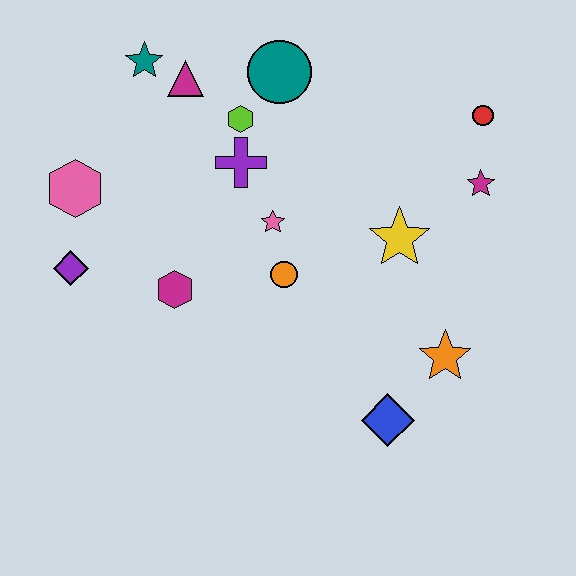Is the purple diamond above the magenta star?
No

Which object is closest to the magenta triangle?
The teal star is closest to the magenta triangle.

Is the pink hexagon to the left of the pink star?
Yes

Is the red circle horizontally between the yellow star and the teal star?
No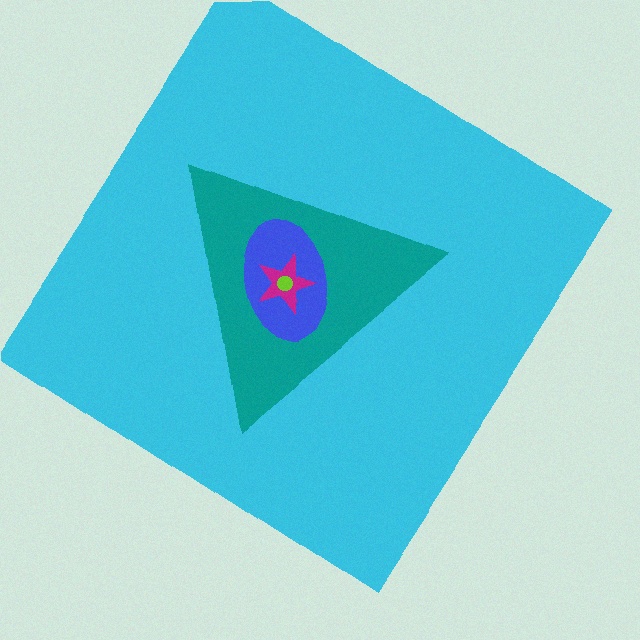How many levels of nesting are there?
5.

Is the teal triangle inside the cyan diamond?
Yes.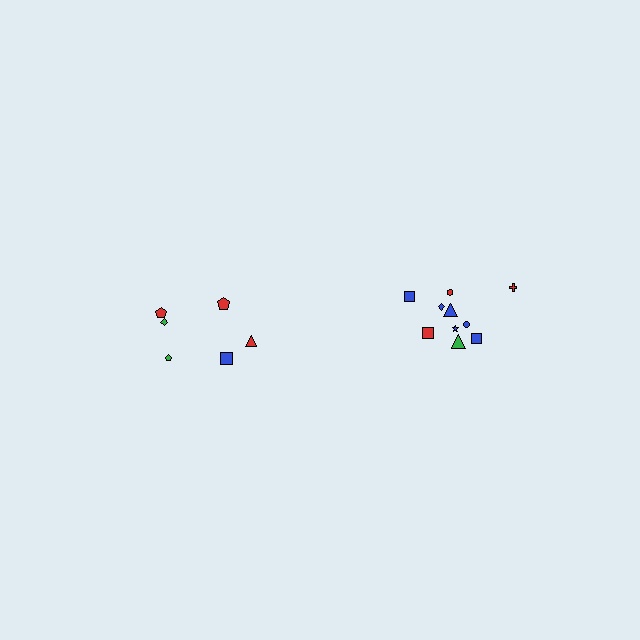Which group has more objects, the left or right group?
The right group.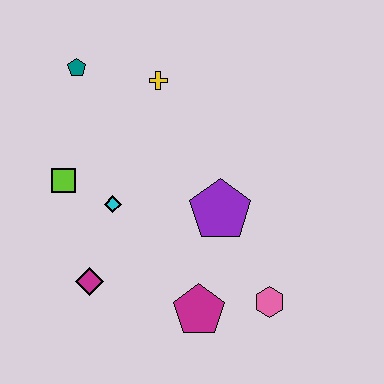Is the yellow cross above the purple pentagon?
Yes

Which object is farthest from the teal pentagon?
The pink hexagon is farthest from the teal pentagon.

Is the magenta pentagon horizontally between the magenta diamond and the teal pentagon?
No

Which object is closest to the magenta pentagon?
The pink hexagon is closest to the magenta pentagon.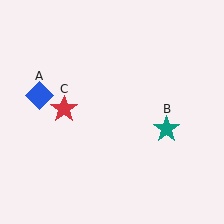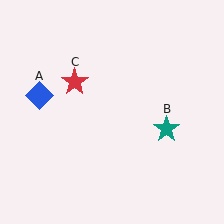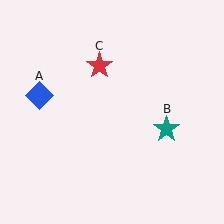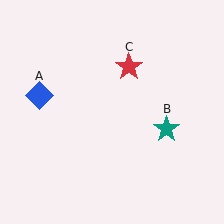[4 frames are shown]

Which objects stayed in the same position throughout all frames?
Blue diamond (object A) and teal star (object B) remained stationary.